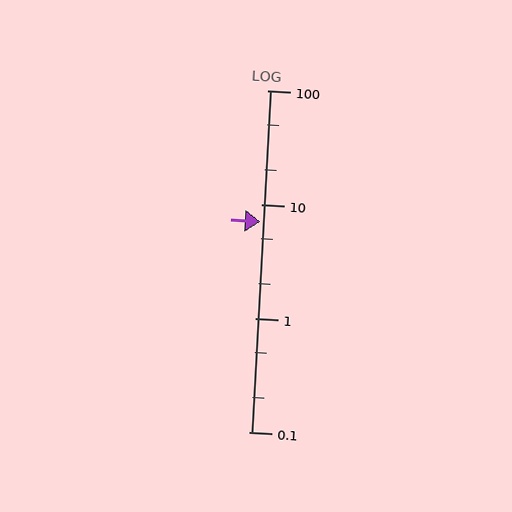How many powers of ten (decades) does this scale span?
The scale spans 3 decades, from 0.1 to 100.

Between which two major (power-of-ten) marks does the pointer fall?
The pointer is between 1 and 10.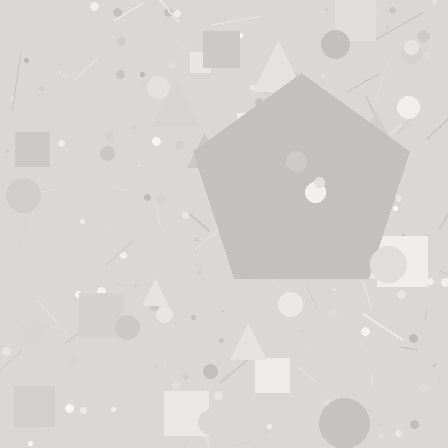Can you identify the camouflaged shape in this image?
The camouflaged shape is a pentagon.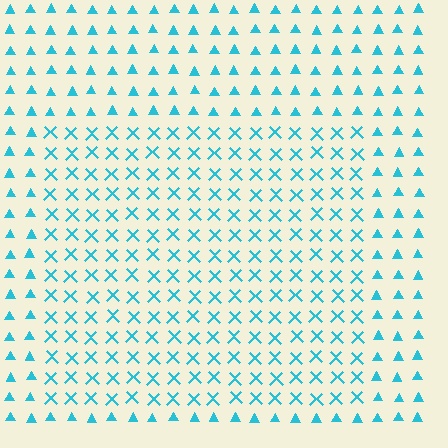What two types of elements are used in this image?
The image uses X marks inside the rectangle region and triangles outside it.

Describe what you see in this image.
The image is filled with small cyan elements arranged in a uniform grid. A rectangle-shaped region contains X marks, while the surrounding area contains triangles. The boundary is defined purely by the change in element shape.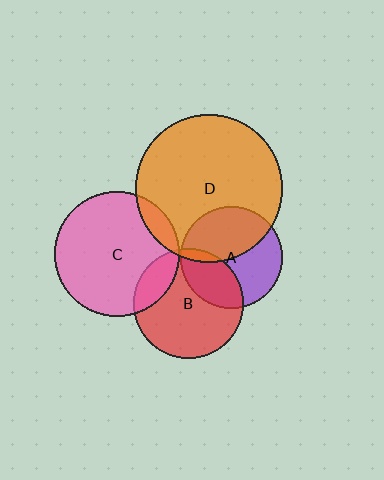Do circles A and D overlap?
Yes.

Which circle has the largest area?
Circle D (orange).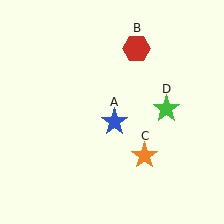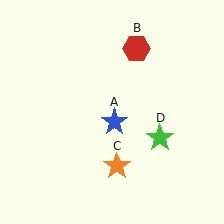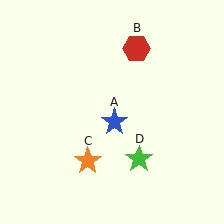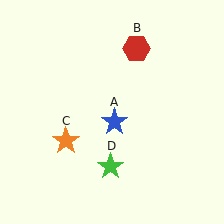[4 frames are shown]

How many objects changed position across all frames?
2 objects changed position: orange star (object C), green star (object D).